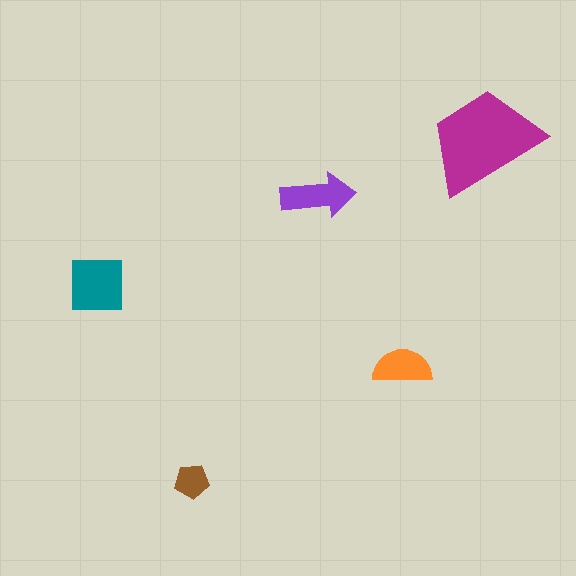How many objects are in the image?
There are 5 objects in the image.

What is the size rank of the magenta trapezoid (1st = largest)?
1st.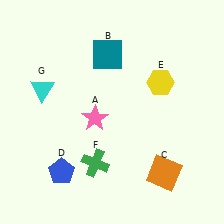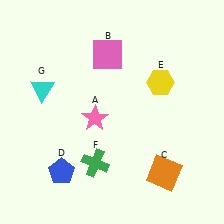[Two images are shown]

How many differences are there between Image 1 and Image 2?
There is 1 difference between the two images.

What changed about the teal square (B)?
In Image 1, B is teal. In Image 2, it changed to pink.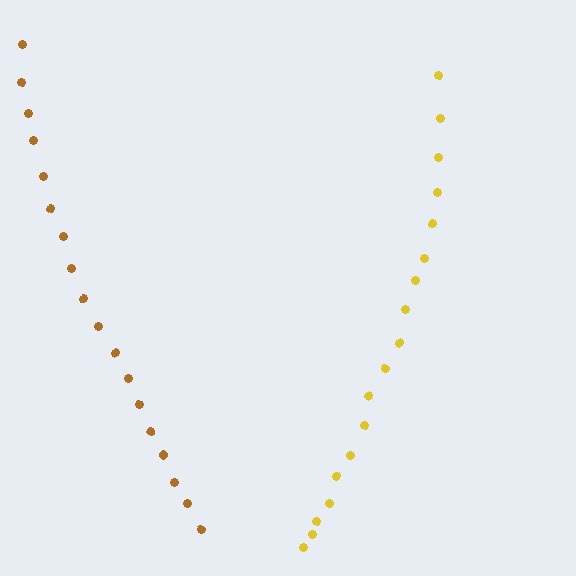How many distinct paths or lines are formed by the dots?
There are 2 distinct paths.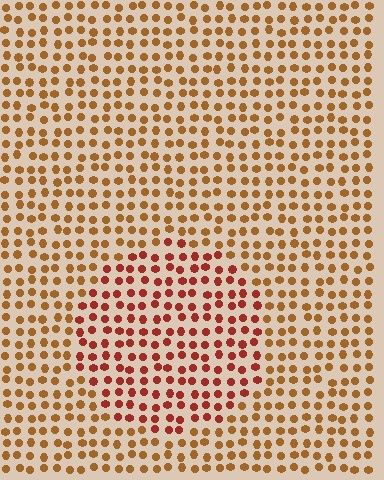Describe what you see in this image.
The image is filled with small brown elements in a uniform arrangement. A circle-shaped region is visible where the elements are tinted to a slightly different hue, forming a subtle color boundary.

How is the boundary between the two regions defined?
The boundary is defined purely by a slight shift in hue (about 30 degrees). Spacing, size, and orientation are identical on both sides.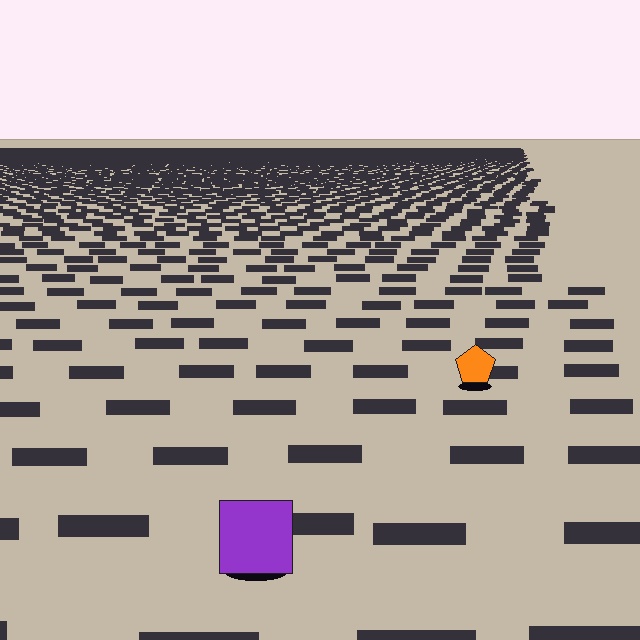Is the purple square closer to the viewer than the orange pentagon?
Yes. The purple square is closer — you can tell from the texture gradient: the ground texture is coarser near it.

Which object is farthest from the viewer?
The orange pentagon is farthest from the viewer. It appears smaller and the ground texture around it is denser.